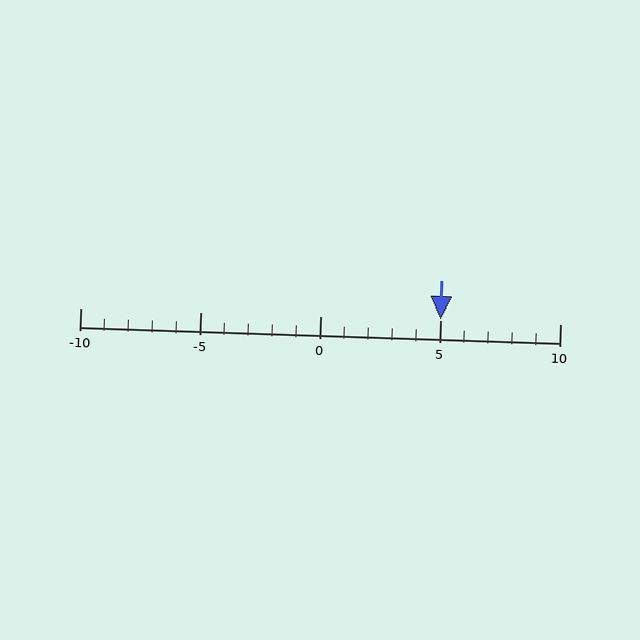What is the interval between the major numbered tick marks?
The major tick marks are spaced 5 units apart.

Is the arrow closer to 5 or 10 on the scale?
The arrow is closer to 5.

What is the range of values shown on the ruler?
The ruler shows values from -10 to 10.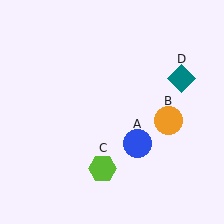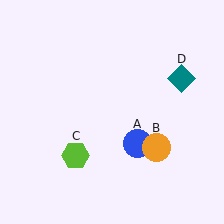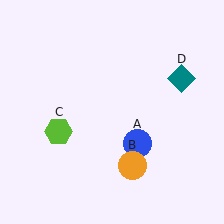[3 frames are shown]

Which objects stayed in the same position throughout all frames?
Blue circle (object A) and teal diamond (object D) remained stationary.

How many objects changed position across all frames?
2 objects changed position: orange circle (object B), lime hexagon (object C).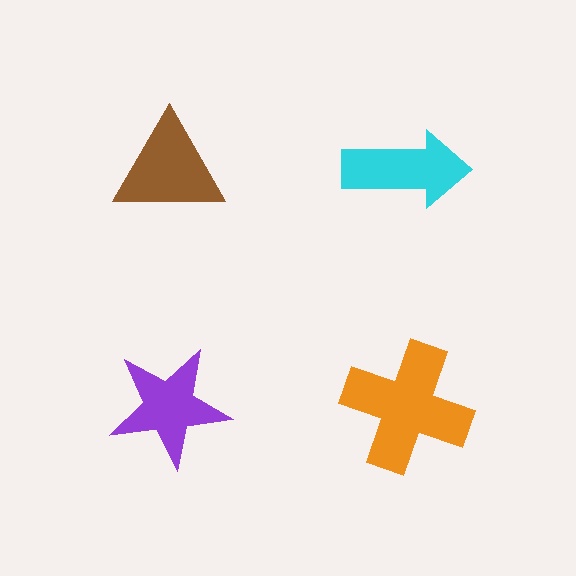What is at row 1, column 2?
A cyan arrow.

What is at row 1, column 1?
A brown triangle.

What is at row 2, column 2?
An orange cross.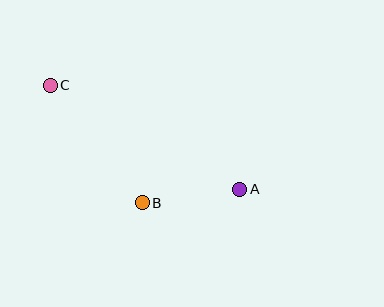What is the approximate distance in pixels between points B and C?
The distance between B and C is approximately 149 pixels.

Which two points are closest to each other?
Points A and B are closest to each other.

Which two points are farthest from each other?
Points A and C are farthest from each other.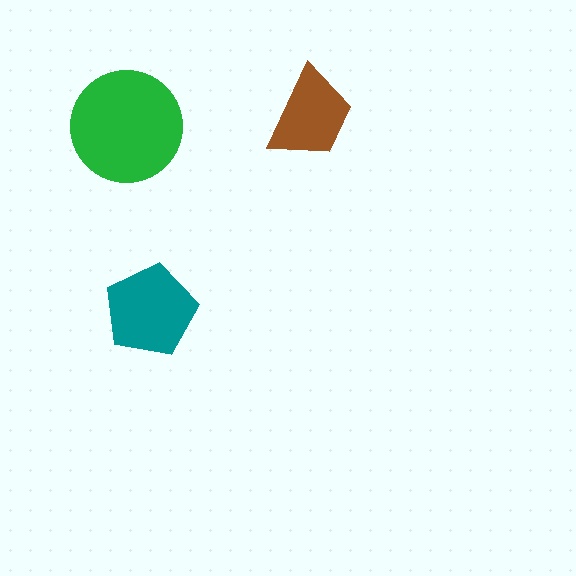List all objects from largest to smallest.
The green circle, the teal pentagon, the brown trapezoid.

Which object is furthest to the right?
The brown trapezoid is rightmost.